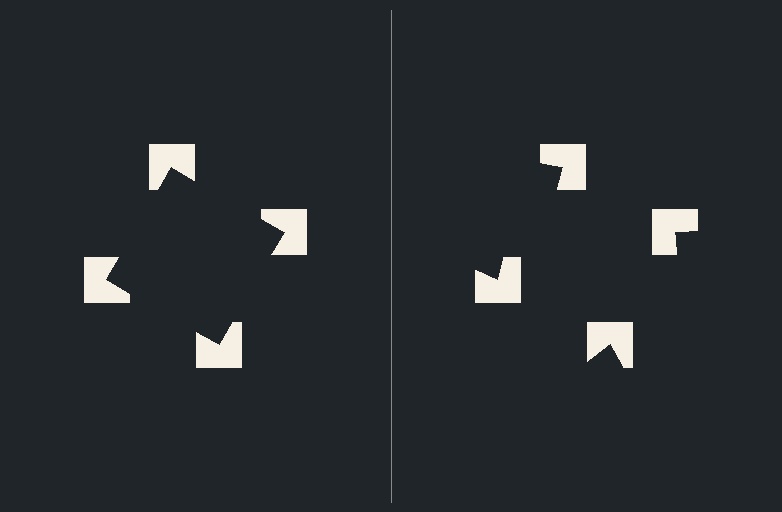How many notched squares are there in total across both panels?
8 — 4 on each side.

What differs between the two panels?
The notched squares are positioned identically on both sides; only the wedge orientations differ. On the left they align to a square; on the right they are misaligned.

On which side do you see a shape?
An illusory square appears on the left side. On the right side the wedge cuts are rotated, so no coherent shape forms.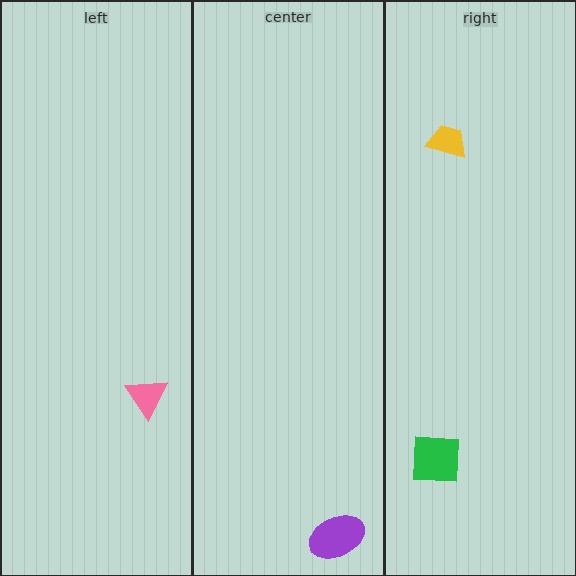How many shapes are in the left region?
1.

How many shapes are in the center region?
1.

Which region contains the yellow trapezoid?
The right region.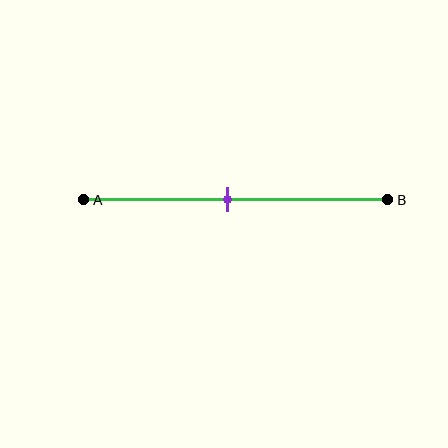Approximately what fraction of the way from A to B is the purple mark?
The purple mark is approximately 45% of the way from A to B.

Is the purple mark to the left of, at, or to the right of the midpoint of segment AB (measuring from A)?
The purple mark is approximately at the midpoint of segment AB.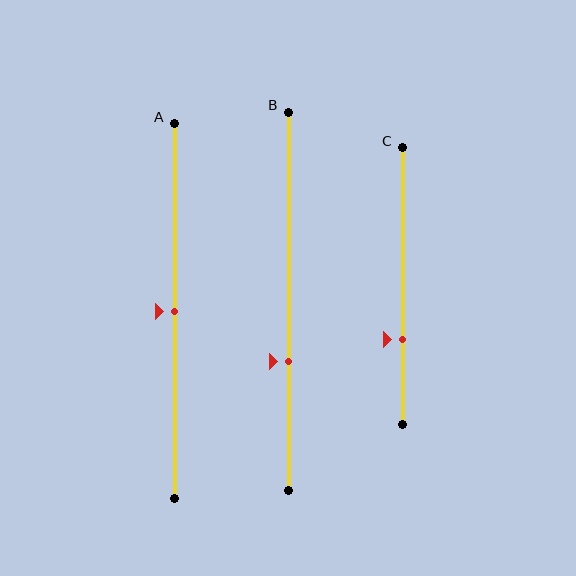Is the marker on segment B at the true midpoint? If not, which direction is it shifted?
No, the marker on segment B is shifted downward by about 16% of the segment length.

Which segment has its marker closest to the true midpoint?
Segment A has its marker closest to the true midpoint.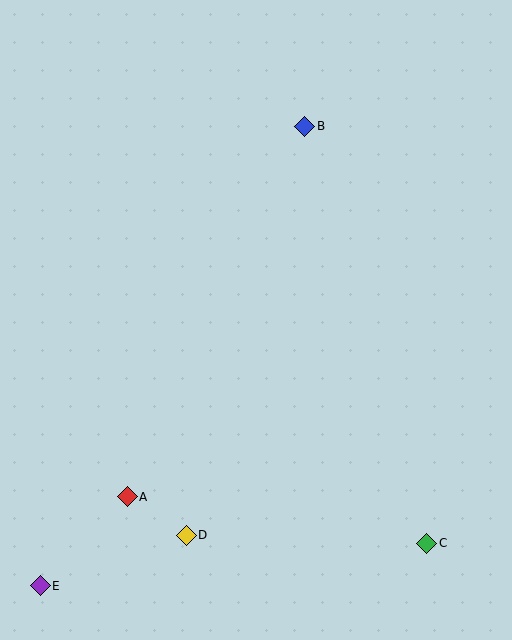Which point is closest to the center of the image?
Point B at (305, 126) is closest to the center.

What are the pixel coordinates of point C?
Point C is at (427, 543).